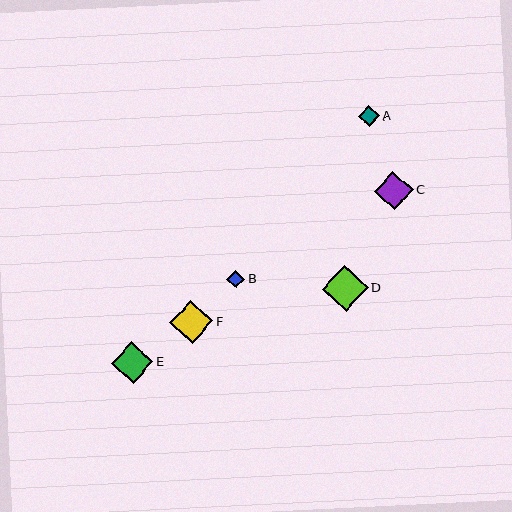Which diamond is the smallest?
Diamond B is the smallest with a size of approximately 18 pixels.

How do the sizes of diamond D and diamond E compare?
Diamond D and diamond E are approximately the same size.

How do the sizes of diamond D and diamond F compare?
Diamond D and diamond F are approximately the same size.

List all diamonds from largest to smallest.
From largest to smallest: D, F, E, C, A, B.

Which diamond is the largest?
Diamond D is the largest with a size of approximately 45 pixels.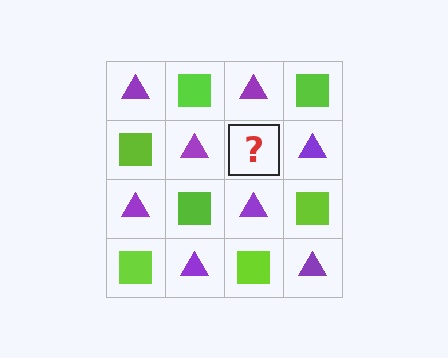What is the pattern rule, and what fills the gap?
The rule is that it alternates purple triangle and lime square in a checkerboard pattern. The gap should be filled with a lime square.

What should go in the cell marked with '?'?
The missing cell should contain a lime square.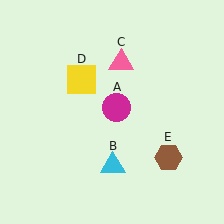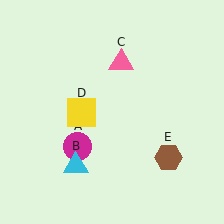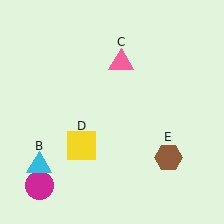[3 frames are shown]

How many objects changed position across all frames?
3 objects changed position: magenta circle (object A), cyan triangle (object B), yellow square (object D).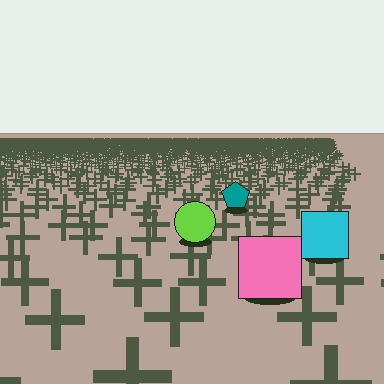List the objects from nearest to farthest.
From nearest to farthest: the pink square, the cyan square, the lime circle, the teal pentagon.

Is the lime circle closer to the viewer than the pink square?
No. The pink square is closer — you can tell from the texture gradient: the ground texture is coarser near it.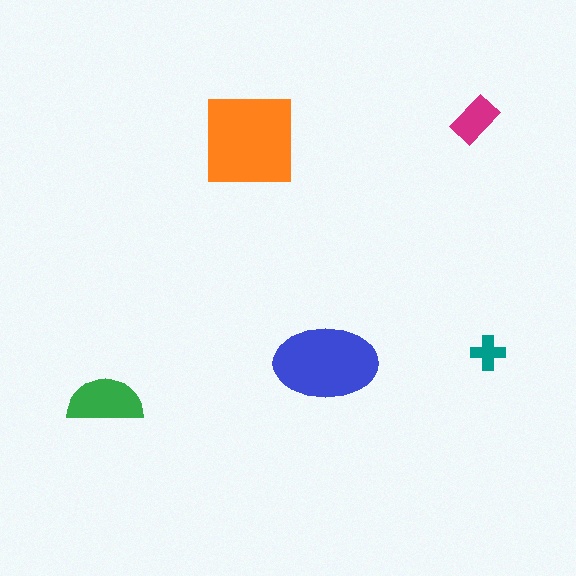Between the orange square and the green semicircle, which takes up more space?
The orange square.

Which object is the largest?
The orange square.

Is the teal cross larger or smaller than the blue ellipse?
Smaller.